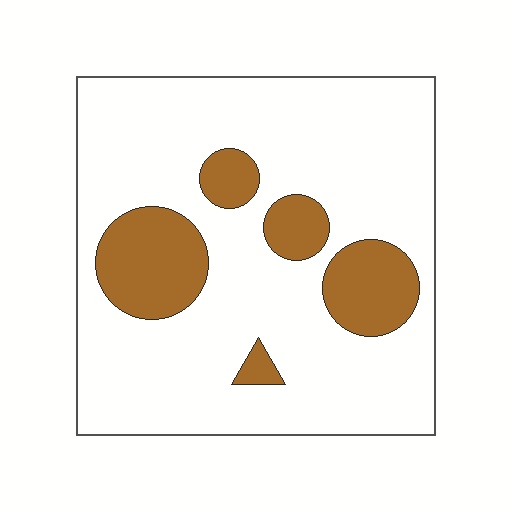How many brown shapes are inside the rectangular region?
5.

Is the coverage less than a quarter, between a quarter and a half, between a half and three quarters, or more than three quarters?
Less than a quarter.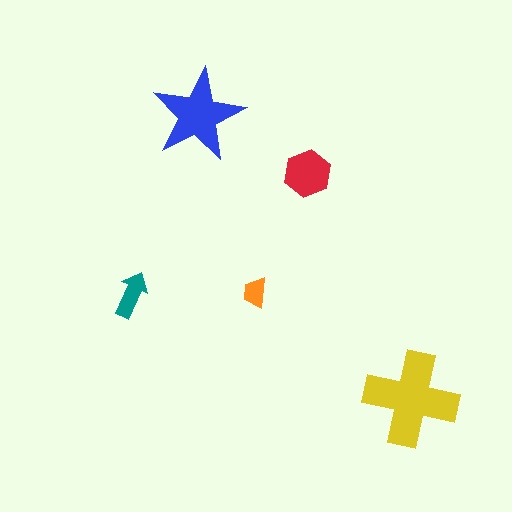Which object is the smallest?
The orange trapezoid.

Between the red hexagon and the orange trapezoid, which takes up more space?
The red hexagon.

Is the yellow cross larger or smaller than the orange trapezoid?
Larger.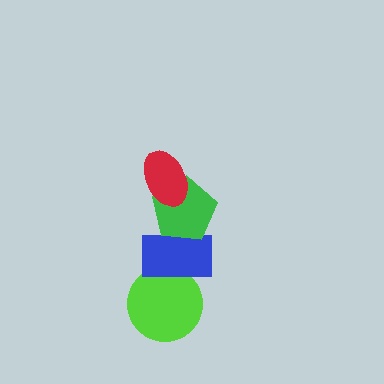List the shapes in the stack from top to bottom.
From top to bottom: the red ellipse, the green pentagon, the blue rectangle, the lime circle.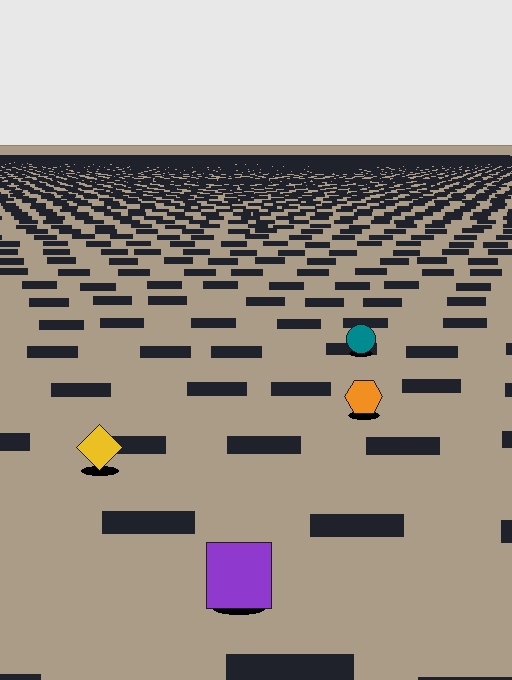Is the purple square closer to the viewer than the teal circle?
Yes. The purple square is closer — you can tell from the texture gradient: the ground texture is coarser near it.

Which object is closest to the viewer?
The purple square is closest. The texture marks near it are larger and more spread out.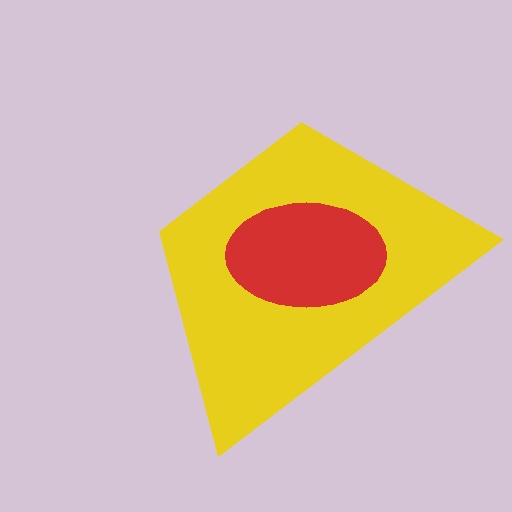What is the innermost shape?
The red ellipse.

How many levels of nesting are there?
2.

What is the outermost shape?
The yellow trapezoid.